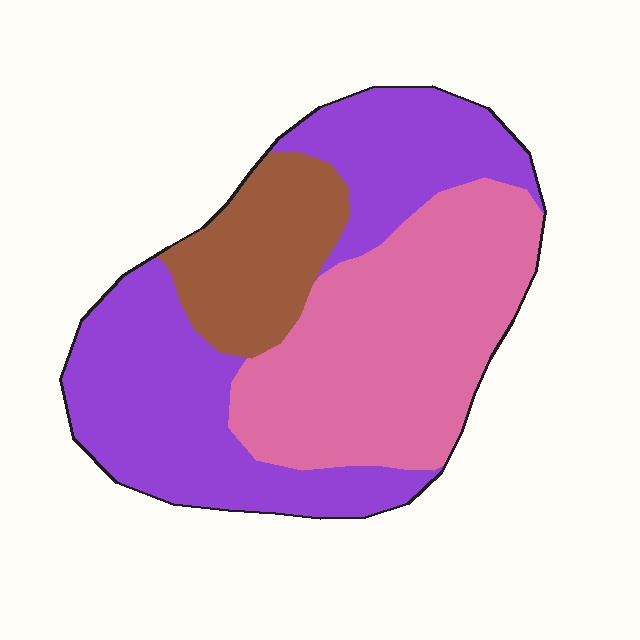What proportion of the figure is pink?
Pink covers about 40% of the figure.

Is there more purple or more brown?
Purple.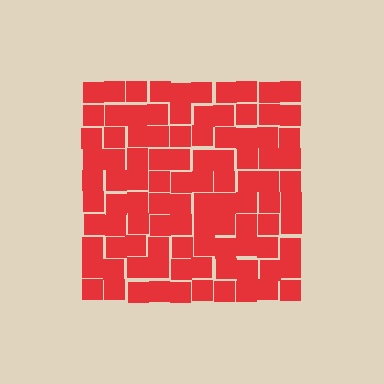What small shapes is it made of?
It is made of small squares.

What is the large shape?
The large shape is a square.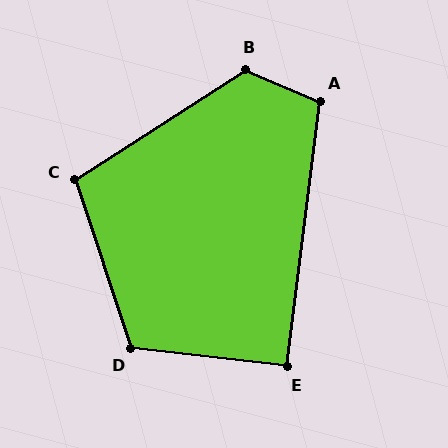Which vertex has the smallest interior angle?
E, at approximately 91 degrees.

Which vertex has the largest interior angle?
B, at approximately 124 degrees.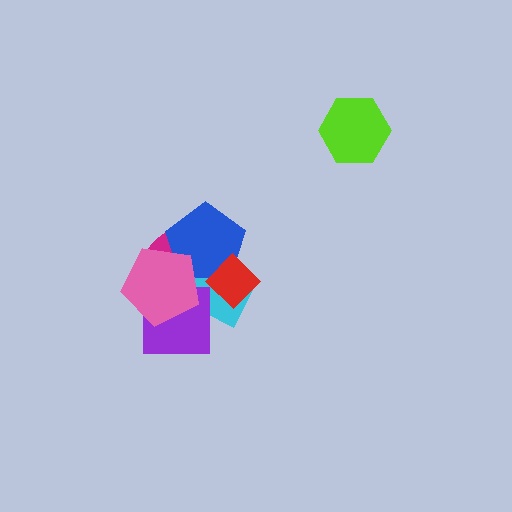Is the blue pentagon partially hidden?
Yes, it is partially covered by another shape.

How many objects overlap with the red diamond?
3 objects overlap with the red diamond.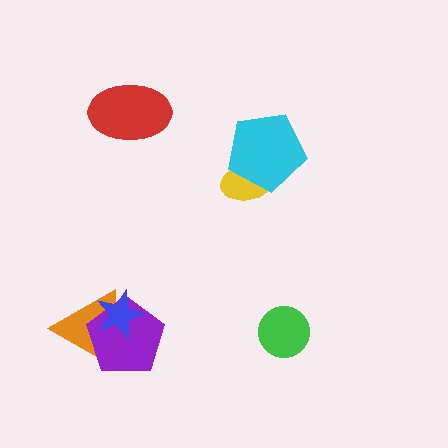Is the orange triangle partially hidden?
Yes, it is partially covered by another shape.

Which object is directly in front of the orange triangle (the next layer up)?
The purple pentagon is directly in front of the orange triangle.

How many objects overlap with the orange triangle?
2 objects overlap with the orange triangle.